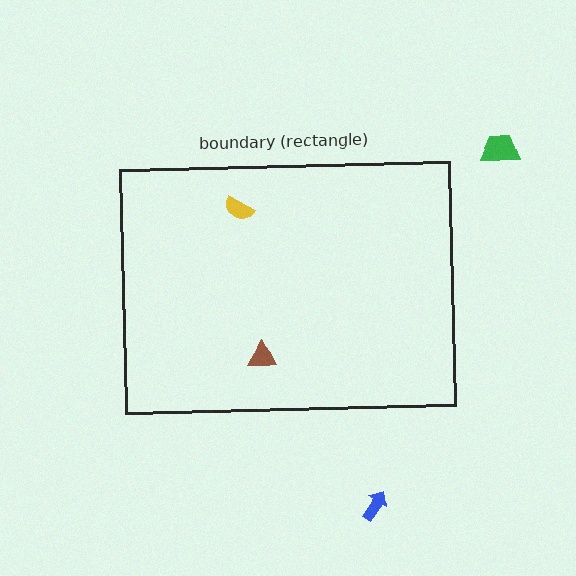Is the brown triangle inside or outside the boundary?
Inside.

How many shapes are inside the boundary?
2 inside, 2 outside.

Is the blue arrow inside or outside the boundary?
Outside.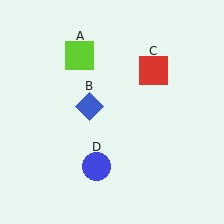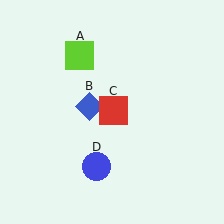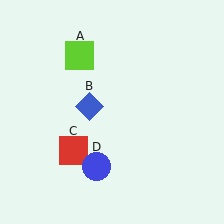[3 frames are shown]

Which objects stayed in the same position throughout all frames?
Lime square (object A) and blue diamond (object B) and blue circle (object D) remained stationary.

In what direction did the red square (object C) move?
The red square (object C) moved down and to the left.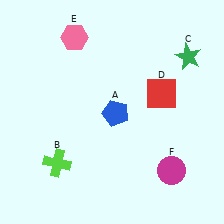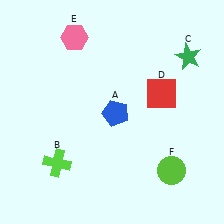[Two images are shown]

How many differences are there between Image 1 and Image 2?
There is 1 difference between the two images.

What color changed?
The circle (F) changed from magenta in Image 1 to lime in Image 2.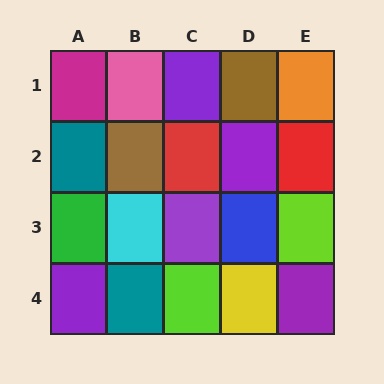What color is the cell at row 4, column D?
Yellow.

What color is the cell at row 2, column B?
Brown.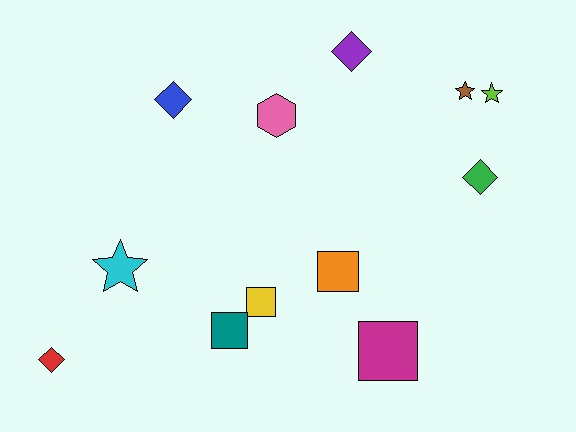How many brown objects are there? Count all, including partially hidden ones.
There is 1 brown object.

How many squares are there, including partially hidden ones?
There are 4 squares.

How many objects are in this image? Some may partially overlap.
There are 12 objects.